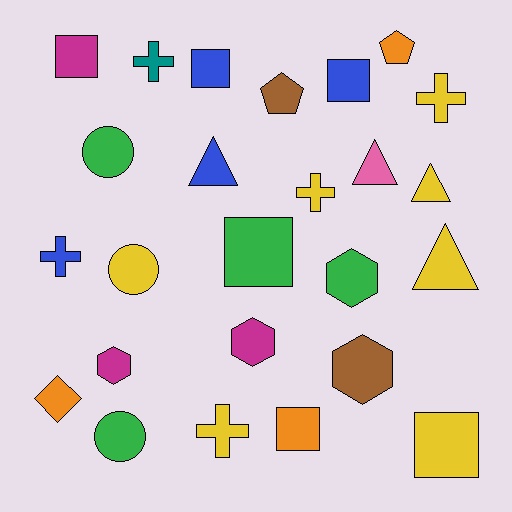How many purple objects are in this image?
There are no purple objects.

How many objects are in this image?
There are 25 objects.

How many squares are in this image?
There are 6 squares.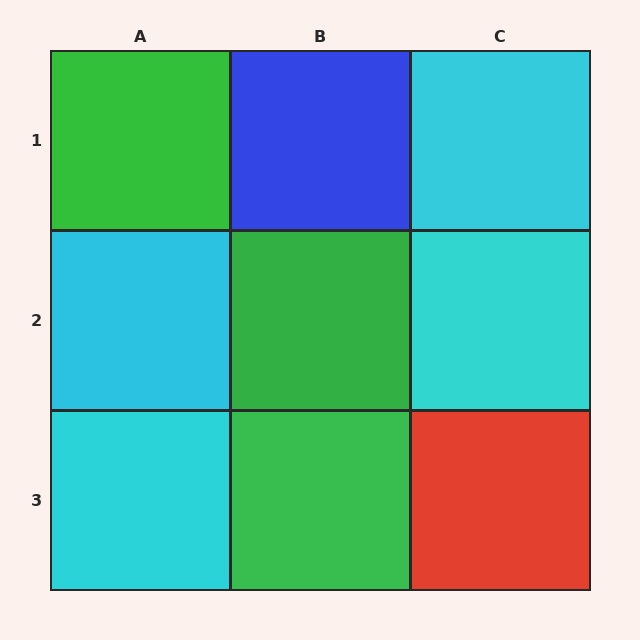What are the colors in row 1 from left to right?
Green, blue, cyan.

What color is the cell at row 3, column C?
Red.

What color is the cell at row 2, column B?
Green.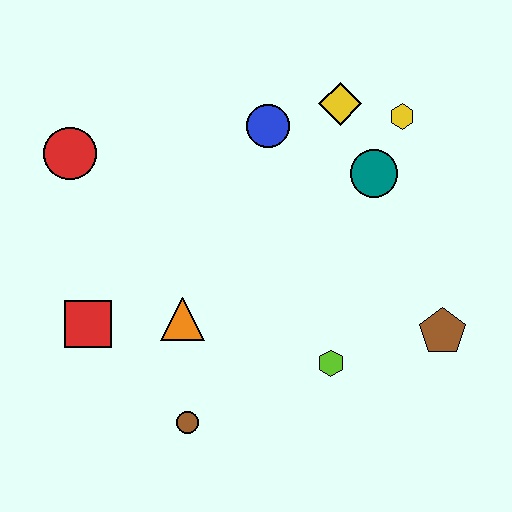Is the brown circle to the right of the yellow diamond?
No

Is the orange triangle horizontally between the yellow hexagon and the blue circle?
No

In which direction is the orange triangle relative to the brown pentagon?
The orange triangle is to the left of the brown pentagon.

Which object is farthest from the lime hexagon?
The red circle is farthest from the lime hexagon.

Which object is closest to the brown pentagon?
The lime hexagon is closest to the brown pentagon.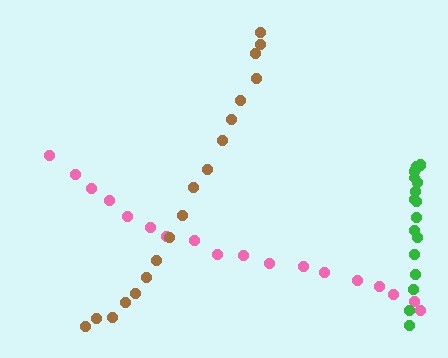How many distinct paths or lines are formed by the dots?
There are 3 distinct paths.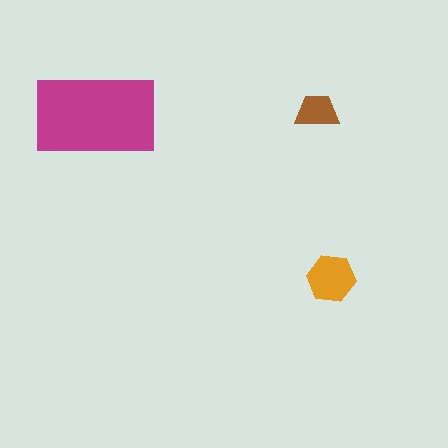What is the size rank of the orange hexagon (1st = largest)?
2nd.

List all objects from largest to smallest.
The magenta rectangle, the orange hexagon, the brown trapezoid.